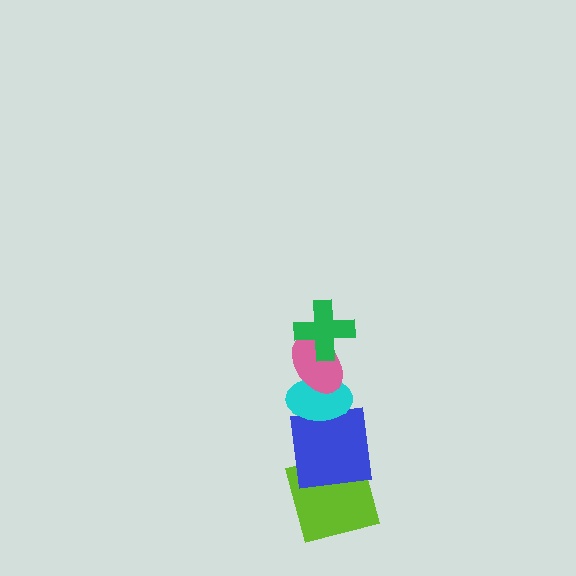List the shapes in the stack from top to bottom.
From top to bottom: the green cross, the pink ellipse, the cyan ellipse, the blue square, the lime square.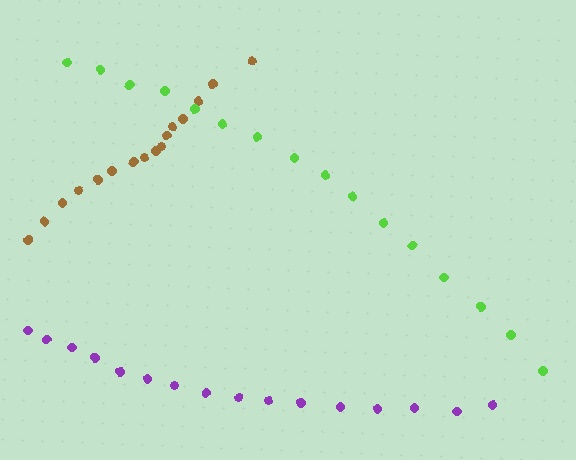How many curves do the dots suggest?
There are 3 distinct paths.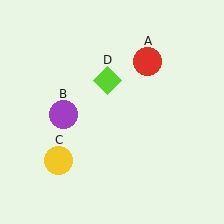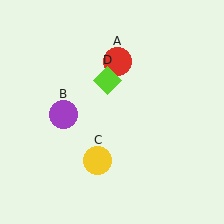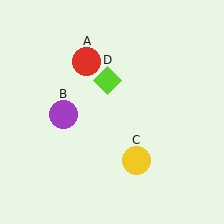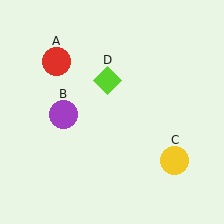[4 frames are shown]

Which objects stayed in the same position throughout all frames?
Purple circle (object B) and lime diamond (object D) remained stationary.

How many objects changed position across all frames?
2 objects changed position: red circle (object A), yellow circle (object C).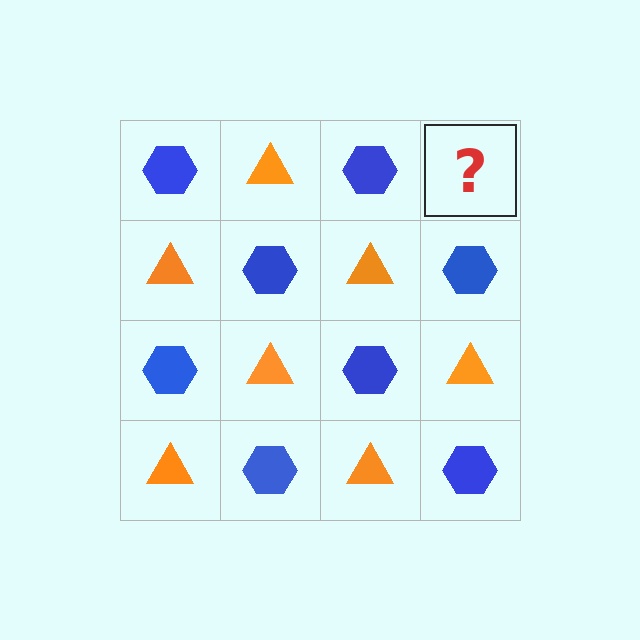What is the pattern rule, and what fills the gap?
The rule is that it alternates blue hexagon and orange triangle in a checkerboard pattern. The gap should be filled with an orange triangle.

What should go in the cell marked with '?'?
The missing cell should contain an orange triangle.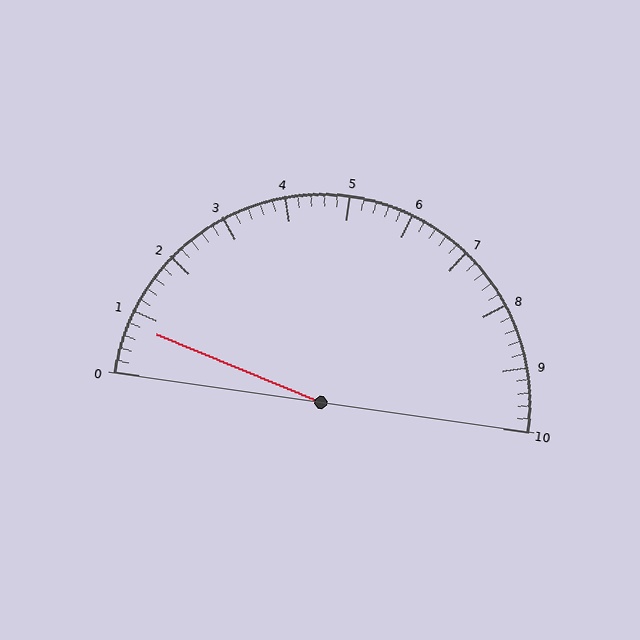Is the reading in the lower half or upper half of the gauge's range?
The reading is in the lower half of the range (0 to 10).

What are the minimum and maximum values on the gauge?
The gauge ranges from 0 to 10.